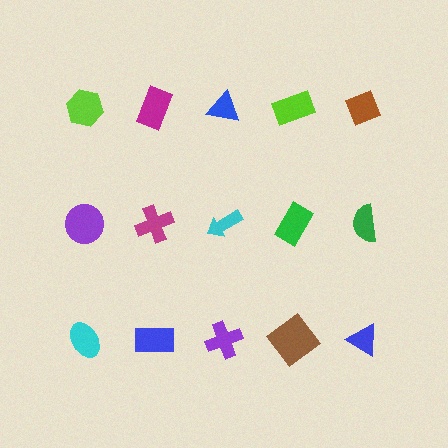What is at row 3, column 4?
A brown diamond.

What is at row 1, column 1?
A lime hexagon.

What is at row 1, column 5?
A brown diamond.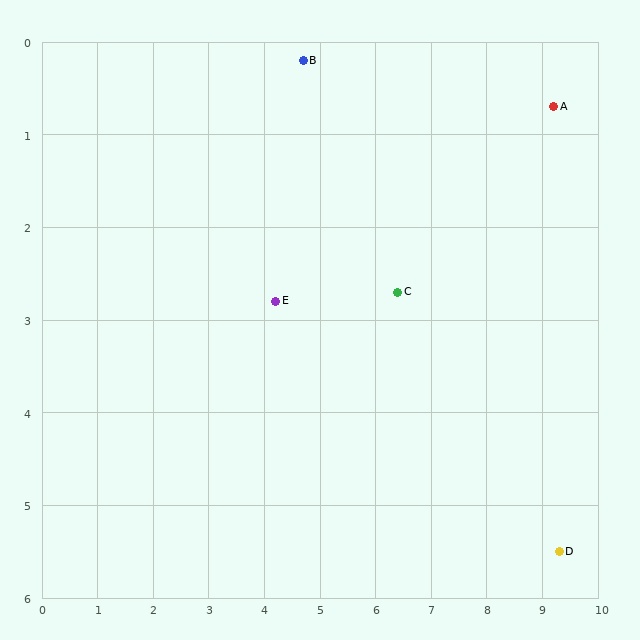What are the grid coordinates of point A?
Point A is at approximately (9.2, 0.7).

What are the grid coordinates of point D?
Point D is at approximately (9.3, 5.5).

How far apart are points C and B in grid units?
Points C and B are about 3.0 grid units apart.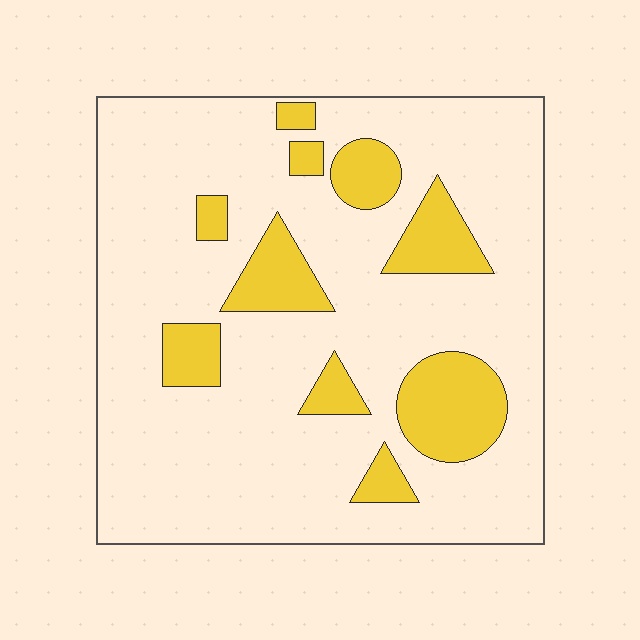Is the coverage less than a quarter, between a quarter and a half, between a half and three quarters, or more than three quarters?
Less than a quarter.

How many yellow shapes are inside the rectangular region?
10.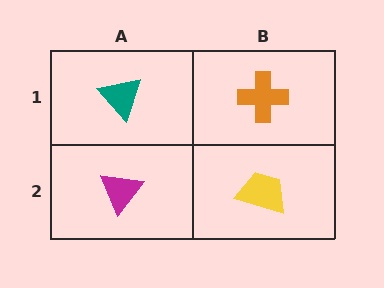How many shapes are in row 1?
2 shapes.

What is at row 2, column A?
A magenta triangle.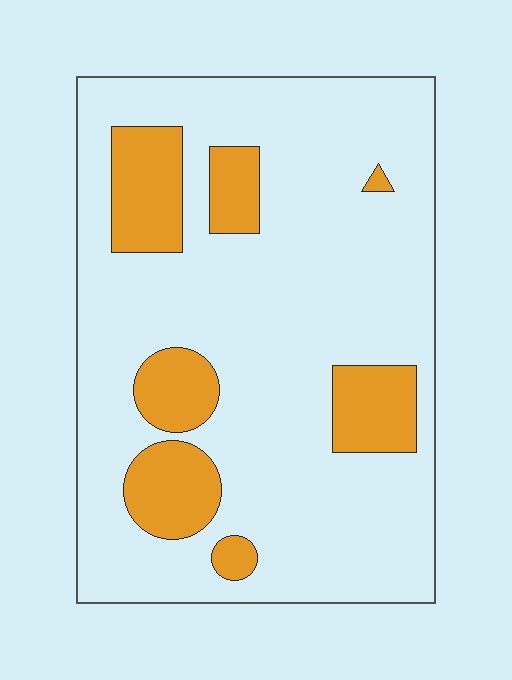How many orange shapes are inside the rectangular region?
7.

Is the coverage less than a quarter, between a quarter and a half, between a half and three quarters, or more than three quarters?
Less than a quarter.